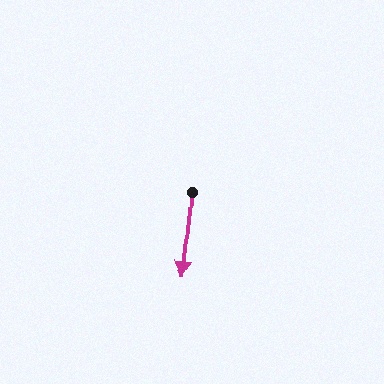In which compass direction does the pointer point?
South.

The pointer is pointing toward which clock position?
Roughly 6 o'clock.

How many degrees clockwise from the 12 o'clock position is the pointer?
Approximately 186 degrees.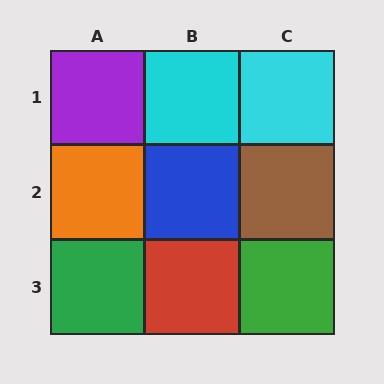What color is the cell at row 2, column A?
Orange.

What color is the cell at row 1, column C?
Cyan.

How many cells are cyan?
2 cells are cyan.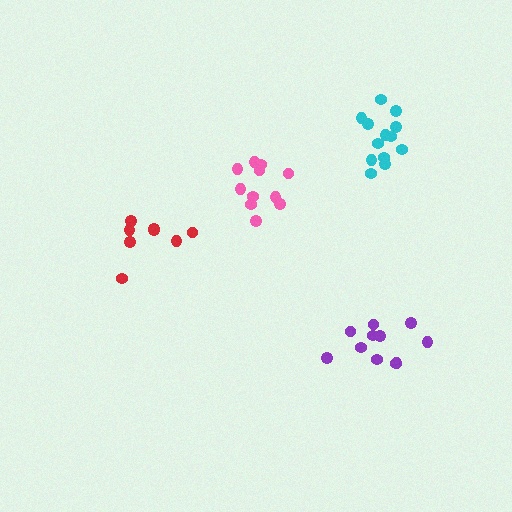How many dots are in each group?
Group 1: 11 dots, Group 2: 8 dots, Group 3: 13 dots, Group 4: 11 dots (43 total).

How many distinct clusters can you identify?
There are 4 distinct clusters.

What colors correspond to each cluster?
The clusters are colored: purple, red, cyan, pink.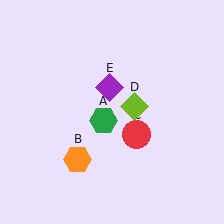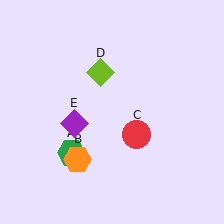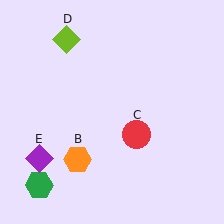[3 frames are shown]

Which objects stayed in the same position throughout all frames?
Orange hexagon (object B) and red circle (object C) remained stationary.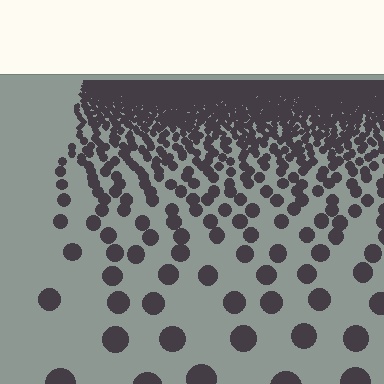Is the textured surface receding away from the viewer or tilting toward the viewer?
The surface is receding away from the viewer. Texture elements get smaller and denser toward the top.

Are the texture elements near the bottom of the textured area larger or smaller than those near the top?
Larger. Near the bottom, elements are closer to the viewer and appear at a bigger on-screen size.